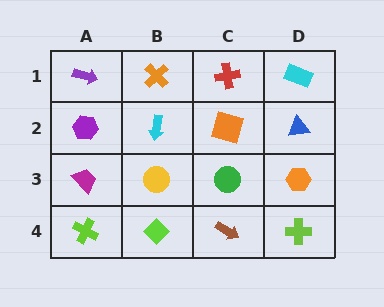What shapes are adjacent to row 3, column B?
A cyan arrow (row 2, column B), a lime diamond (row 4, column B), a magenta trapezoid (row 3, column A), a green circle (row 3, column C).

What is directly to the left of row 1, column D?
A red cross.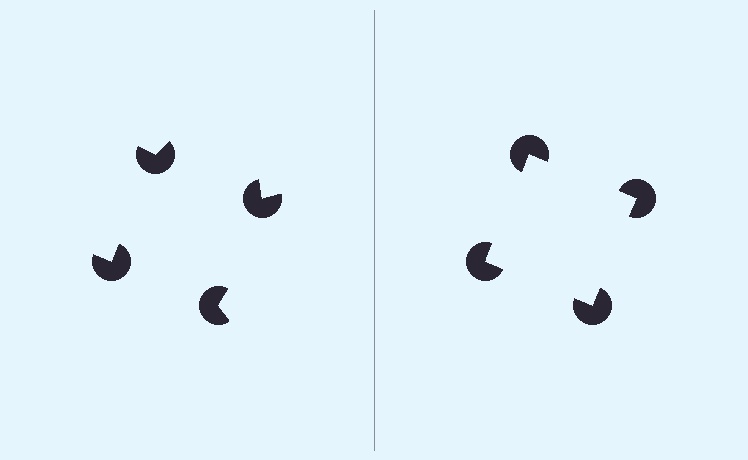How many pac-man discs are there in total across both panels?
8 — 4 on each side.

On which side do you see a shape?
An illusory square appears on the right side. On the left side the wedge cuts are rotated, so no coherent shape forms.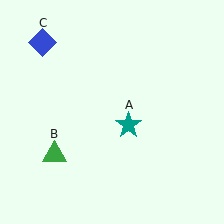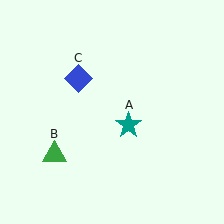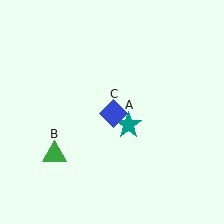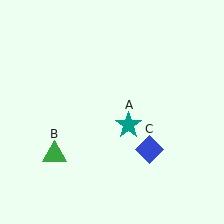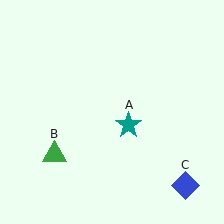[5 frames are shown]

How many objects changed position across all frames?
1 object changed position: blue diamond (object C).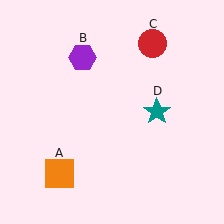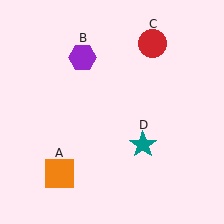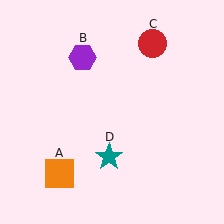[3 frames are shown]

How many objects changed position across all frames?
1 object changed position: teal star (object D).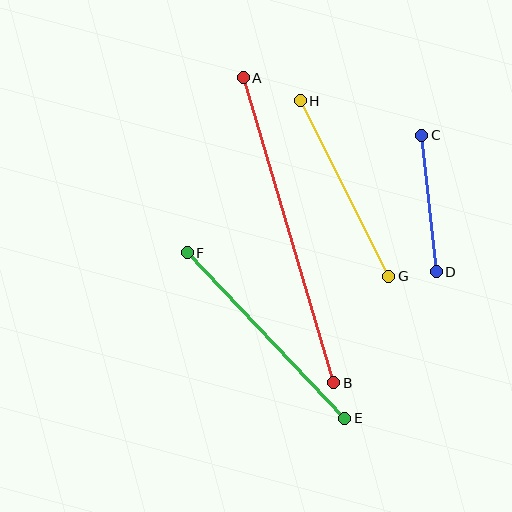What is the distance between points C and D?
The distance is approximately 137 pixels.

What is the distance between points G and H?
The distance is approximately 197 pixels.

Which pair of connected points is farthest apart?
Points A and B are farthest apart.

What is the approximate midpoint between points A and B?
The midpoint is at approximately (288, 230) pixels.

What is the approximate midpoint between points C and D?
The midpoint is at approximately (429, 204) pixels.